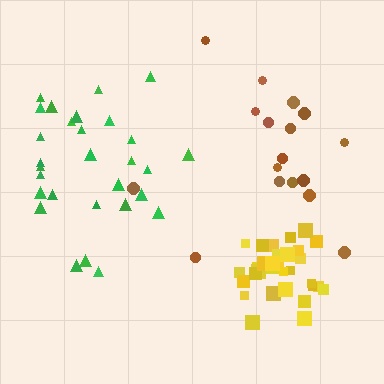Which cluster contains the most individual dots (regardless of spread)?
Yellow (33).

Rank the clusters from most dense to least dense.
yellow, green, brown.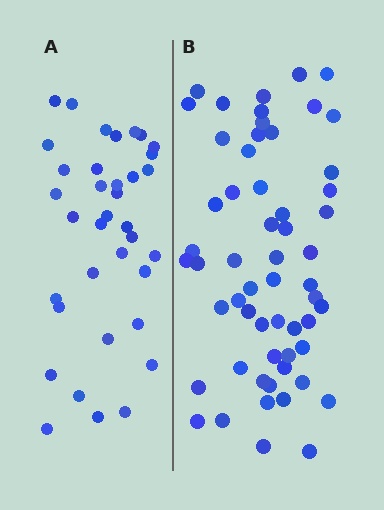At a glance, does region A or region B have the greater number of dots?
Region B (the right region) has more dots.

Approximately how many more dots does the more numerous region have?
Region B has approximately 20 more dots than region A.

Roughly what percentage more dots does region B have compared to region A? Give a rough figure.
About 60% more.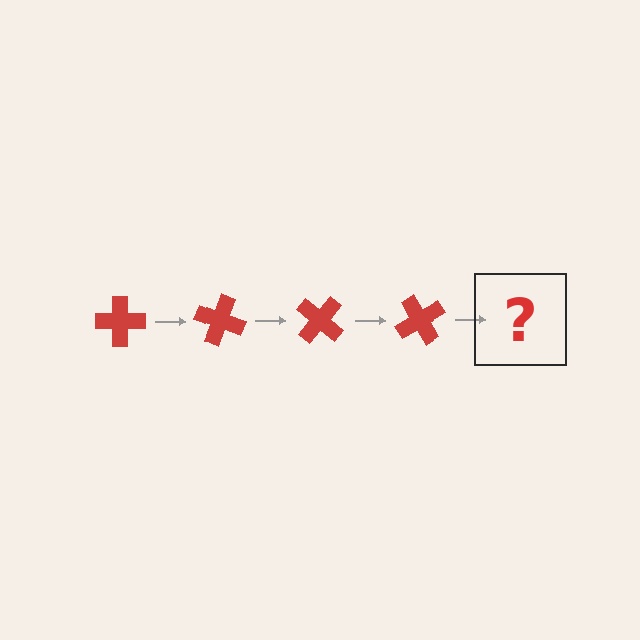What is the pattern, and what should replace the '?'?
The pattern is that the cross rotates 20 degrees each step. The '?' should be a red cross rotated 80 degrees.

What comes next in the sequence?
The next element should be a red cross rotated 80 degrees.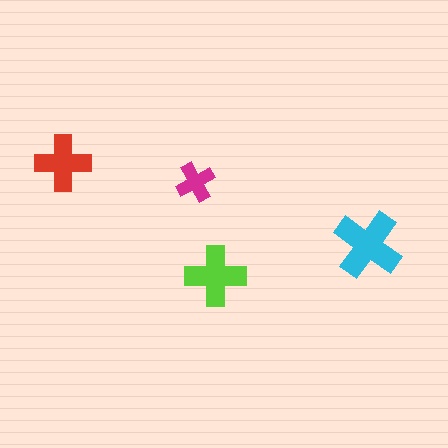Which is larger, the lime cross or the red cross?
The lime one.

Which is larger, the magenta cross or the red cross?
The red one.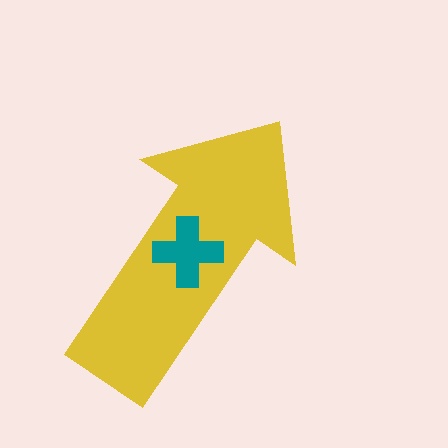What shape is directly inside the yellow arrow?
The teal cross.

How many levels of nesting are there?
2.